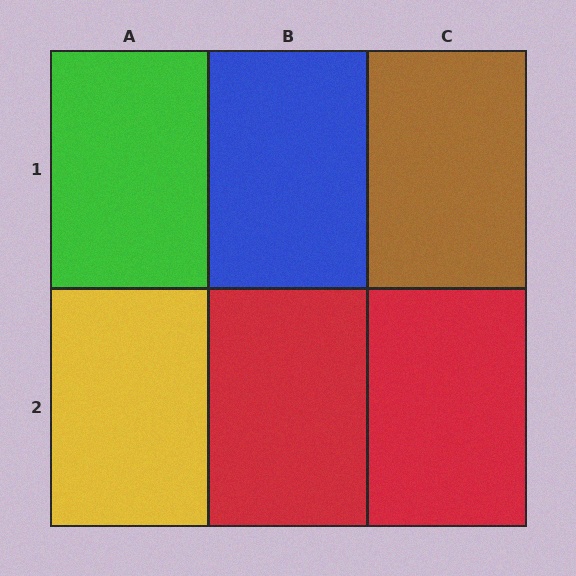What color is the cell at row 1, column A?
Green.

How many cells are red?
2 cells are red.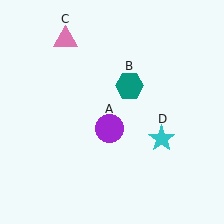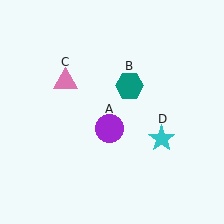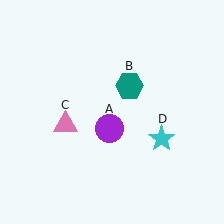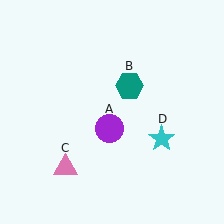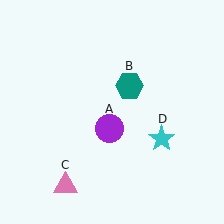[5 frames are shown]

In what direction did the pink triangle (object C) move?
The pink triangle (object C) moved down.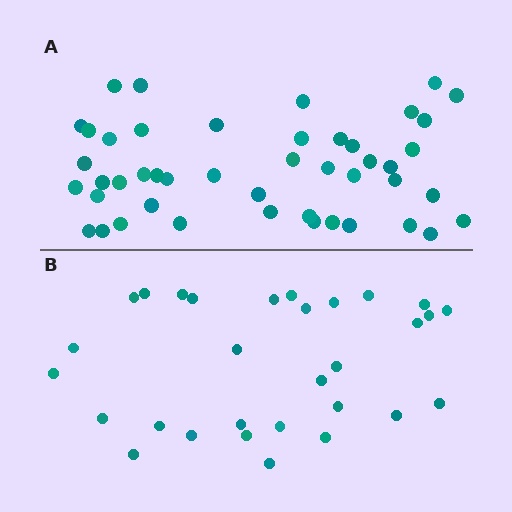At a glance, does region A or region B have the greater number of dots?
Region A (the top region) has more dots.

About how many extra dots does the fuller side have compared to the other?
Region A has approximately 15 more dots than region B.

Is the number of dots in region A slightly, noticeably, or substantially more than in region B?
Region A has substantially more. The ratio is roughly 1.5 to 1.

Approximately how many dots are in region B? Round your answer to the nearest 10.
About 30 dots.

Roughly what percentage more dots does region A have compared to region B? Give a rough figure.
About 55% more.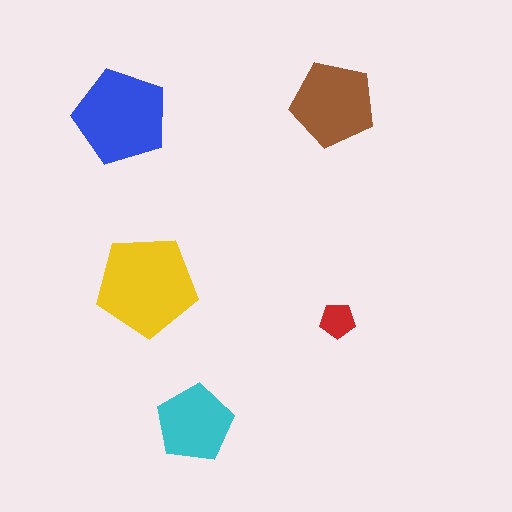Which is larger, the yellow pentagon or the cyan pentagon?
The yellow one.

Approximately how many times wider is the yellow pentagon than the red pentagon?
About 3 times wider.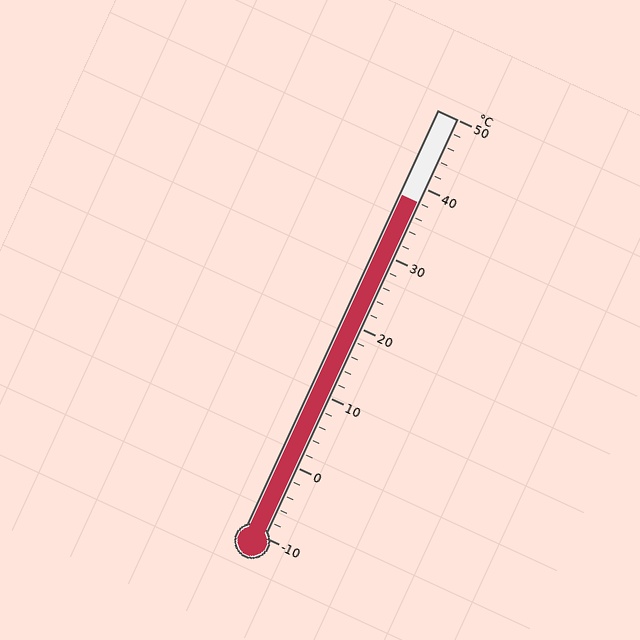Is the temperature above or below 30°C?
The temperature is above 30°C.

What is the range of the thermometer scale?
The thermometer scale ranges from -10°C to 50°C.